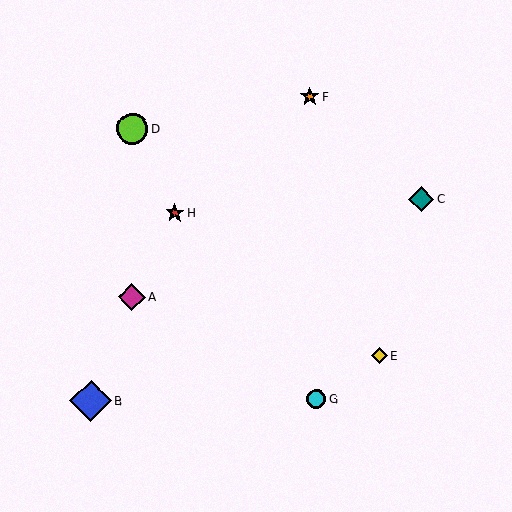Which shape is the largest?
The blue diamond (labeled B) is the largest.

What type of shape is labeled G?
Shape G is a cyan circle.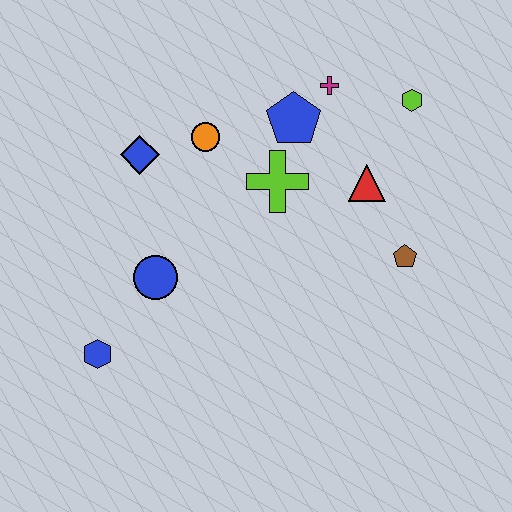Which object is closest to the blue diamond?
The orange circle is closest to the blue diamond.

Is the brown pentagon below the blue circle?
No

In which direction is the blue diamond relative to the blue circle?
The blue diamond is above the blue circle.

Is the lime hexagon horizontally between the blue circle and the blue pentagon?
No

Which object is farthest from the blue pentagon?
The blue hexagon is farthest from the blue pentagon.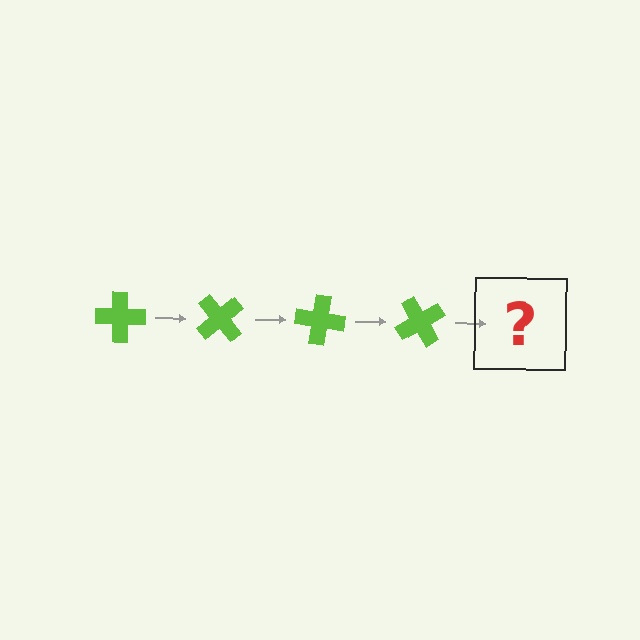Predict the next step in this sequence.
The next step is a lime cross rotated 200 degrees.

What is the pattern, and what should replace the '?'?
The pattern is that the cross rotates 50 degrees each step. The '?' should be a lime cross rotated 200 degrees.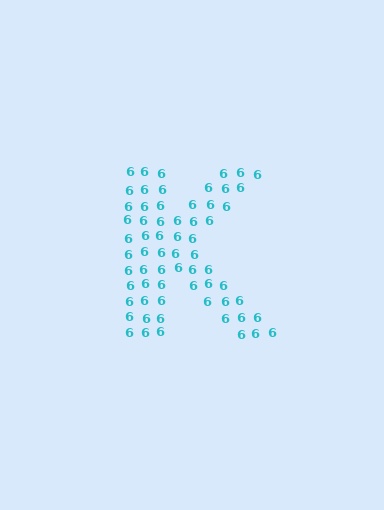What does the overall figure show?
The overall figure shows the letter K.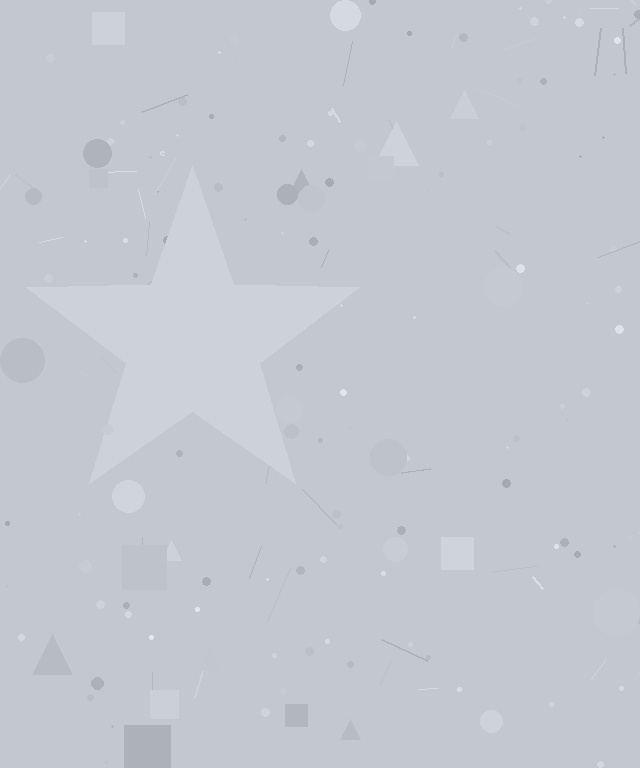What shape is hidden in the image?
A star is hidden in the image.